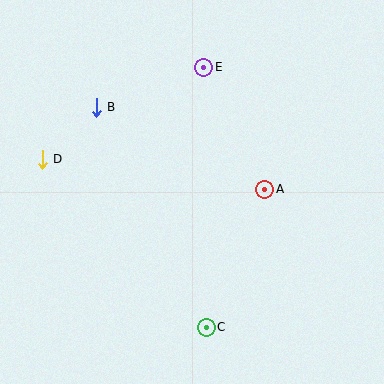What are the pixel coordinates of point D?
Point D is at (42, 159).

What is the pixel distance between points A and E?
The distance between A and E is 136 pixels.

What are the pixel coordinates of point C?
Point C is at (206, 328).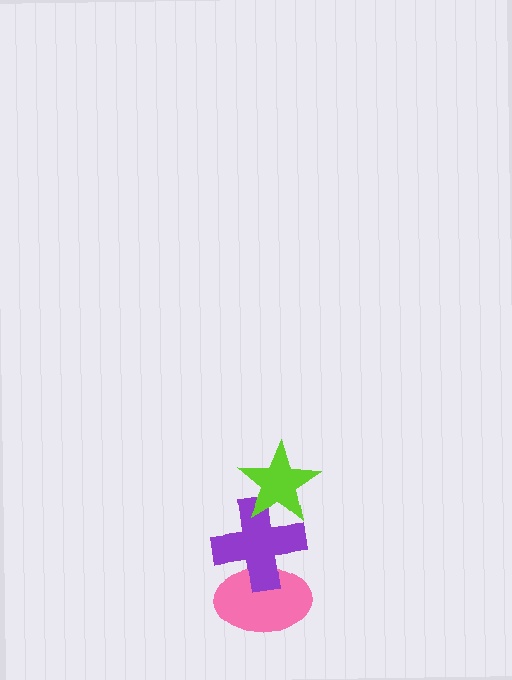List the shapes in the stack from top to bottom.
From top to bottom: the lime star, the purple cross, the pink ellipse.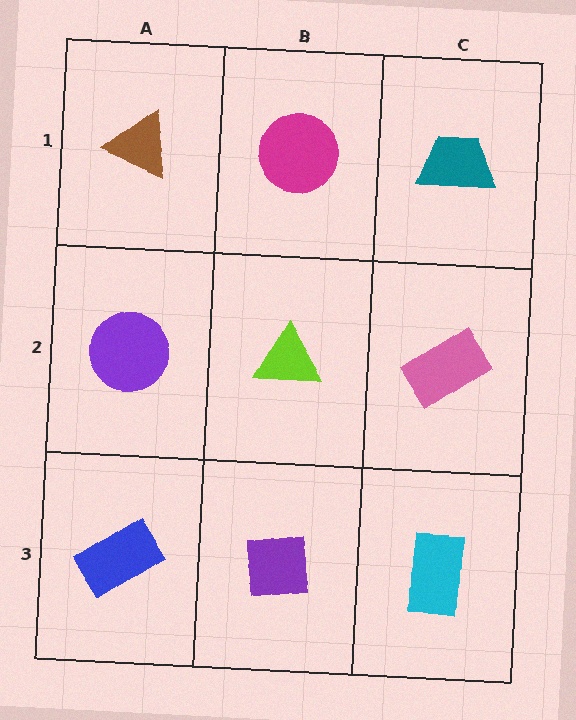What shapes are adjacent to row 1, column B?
A lime triangle (row 2, column B), a brown triangle (row 1, column A), a teal trapezoid (row 1, column C).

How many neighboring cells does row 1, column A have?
2.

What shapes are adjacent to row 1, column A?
A purple circle (row 2, column A), a magenta circle (row 1, column B).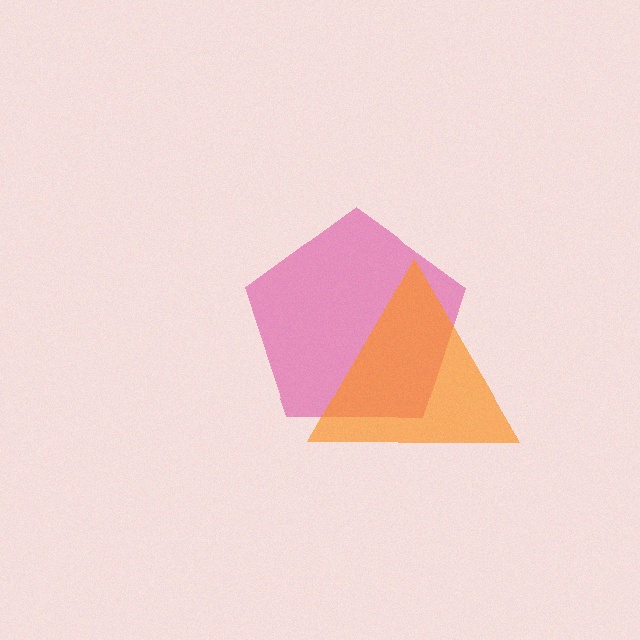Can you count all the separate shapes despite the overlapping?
Yes, there are 2 separate shapes.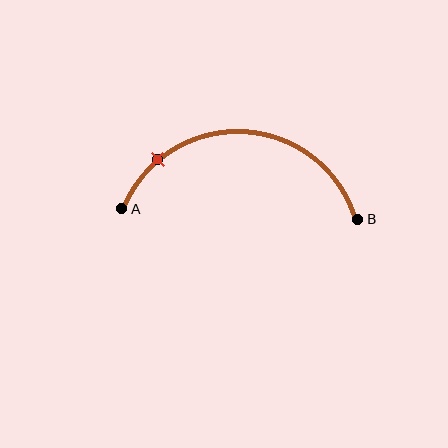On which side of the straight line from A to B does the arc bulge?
The arc bulges above the straight line connecting A and B.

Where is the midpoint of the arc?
The arc midpoint is the point on the curve farthest from the straight line joining A and B. It sits above that line.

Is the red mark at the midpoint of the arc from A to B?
No. The red mark lies on the arc but is closer to endpoint A. The arc midpoint would be at the point on the curve equidistant along the arc from both A and B.